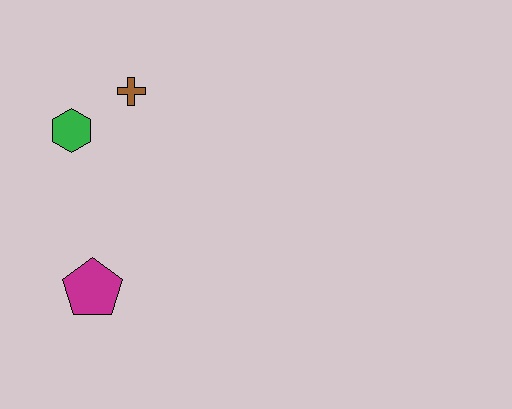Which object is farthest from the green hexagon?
The magenta pentagon is farthest from the green hexagon.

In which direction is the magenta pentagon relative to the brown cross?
The magenta pentagon is below the brown cross.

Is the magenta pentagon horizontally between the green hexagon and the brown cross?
Yes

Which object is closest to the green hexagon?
The brown cross is closest to the green hexagon.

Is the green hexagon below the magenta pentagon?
No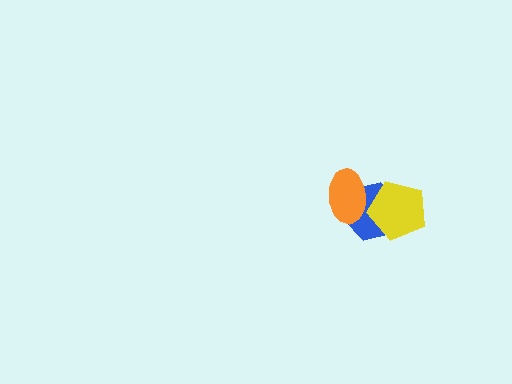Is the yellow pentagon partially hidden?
No, no other shape covers it.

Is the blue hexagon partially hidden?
Yes, it is partially covered by another shape.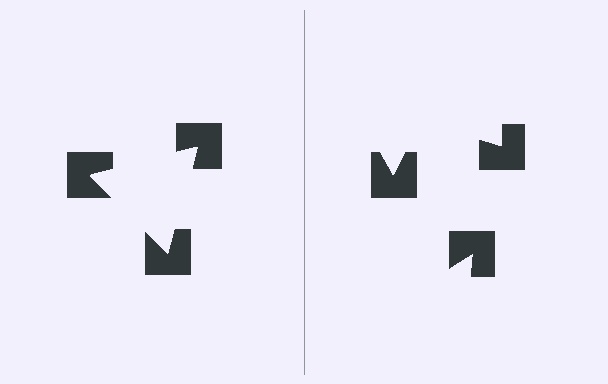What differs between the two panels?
The notched squares are positioned identically on both sides; only the wedge orientations differ. On the left they align to a triangle; on the right they are misaligned.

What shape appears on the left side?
An illusory triangle.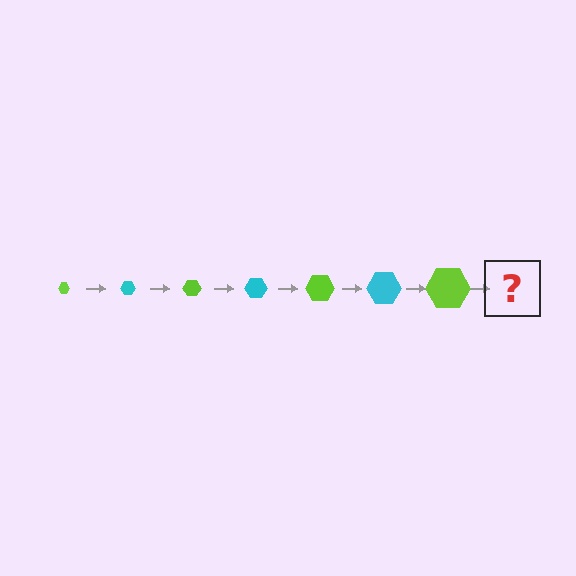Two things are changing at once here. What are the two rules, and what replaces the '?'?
The two rules are that the hexagon grows larger each step and the color cycles through lime and cyan. The '?' should be a cyan hexagon, larger than the previous one.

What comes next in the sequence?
The next element should be a cyan hexagon, larger than the previous one.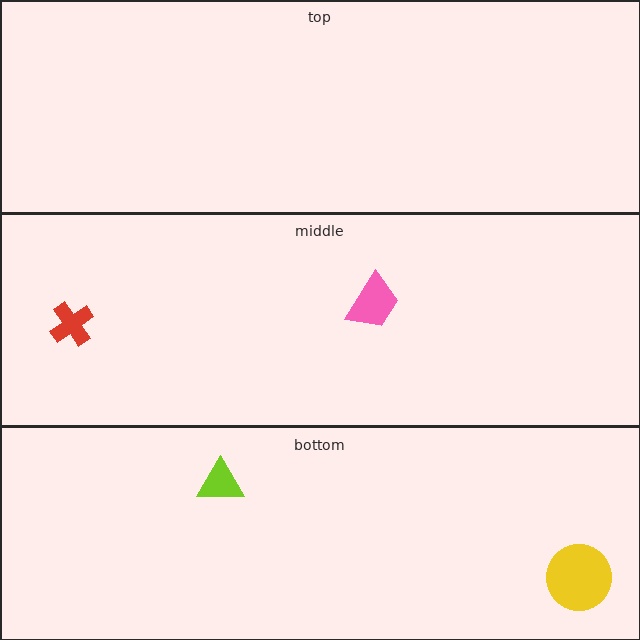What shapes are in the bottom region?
The lime triangle, the yellow circle.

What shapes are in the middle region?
The red cross, the pink trapezoid.